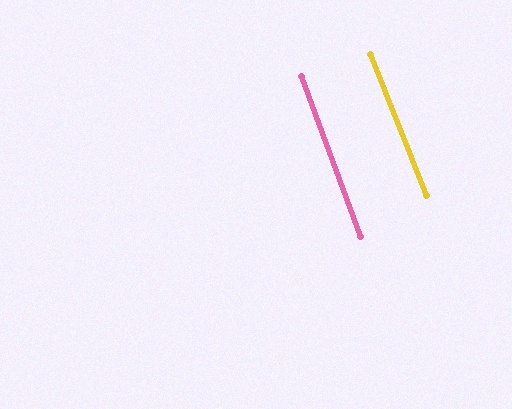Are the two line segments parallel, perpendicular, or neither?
Parallel — their directions differ by only 1.2°.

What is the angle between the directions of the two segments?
Approximately 1 degree.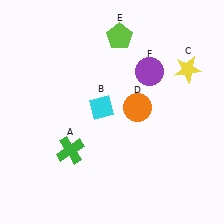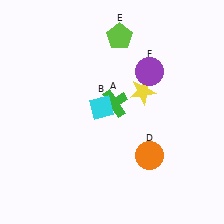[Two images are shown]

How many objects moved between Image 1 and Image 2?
3 objects moved between the two images.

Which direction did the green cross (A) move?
The green cross (A) moved up.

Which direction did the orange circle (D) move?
The orange circle (D) moved down.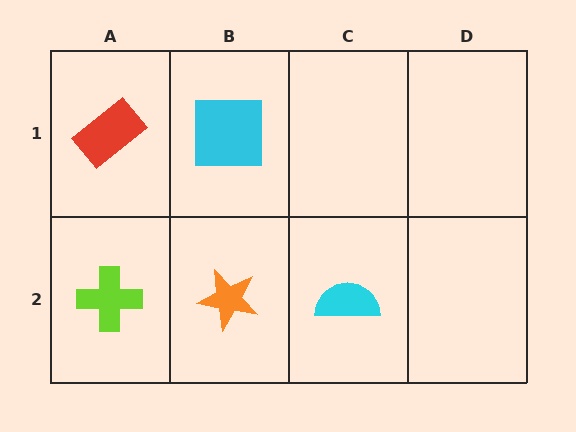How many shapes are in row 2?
3 shapes.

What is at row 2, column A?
A lime cross.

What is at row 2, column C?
A cyan semicircle.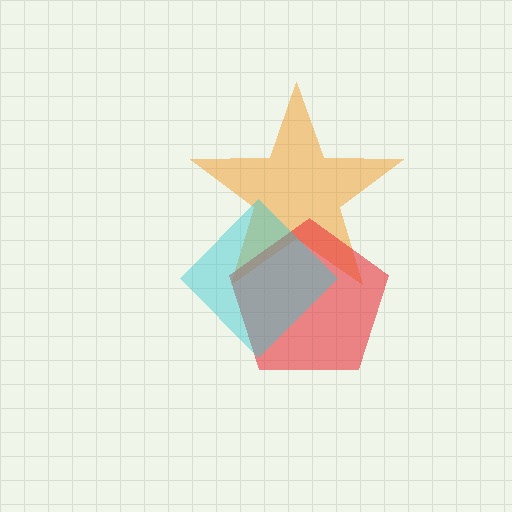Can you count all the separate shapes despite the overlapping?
Yes, there are 3 separate shapes.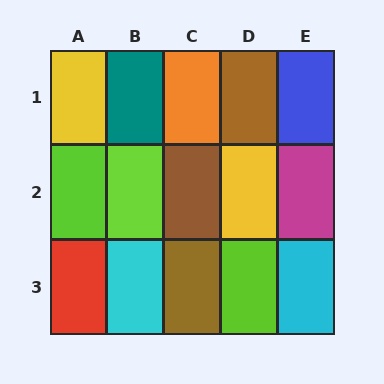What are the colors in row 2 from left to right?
Lime, lime, brown, yellow, magenta.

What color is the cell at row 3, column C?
Brown.